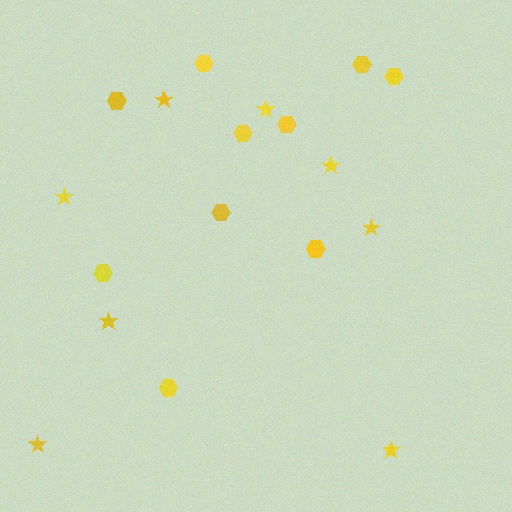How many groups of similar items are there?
There are 2 groups: one group of stars (8) and one group of hexagons (10).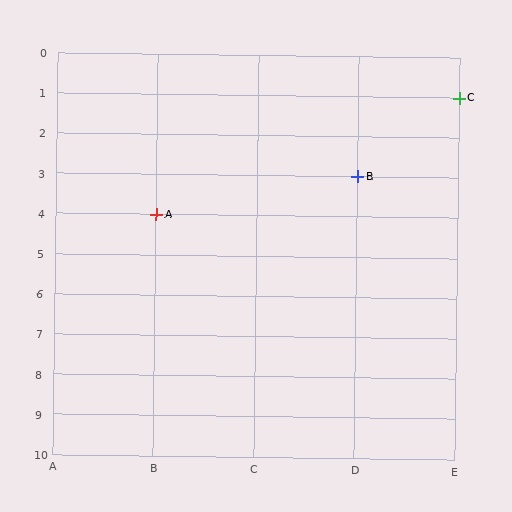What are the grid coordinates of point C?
Point C is at grid coordinates (E, 1).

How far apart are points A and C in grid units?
Points A and C are 3 columns and 3 rows apart (about 4.2 grid units diagonally).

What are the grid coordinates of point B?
Point B is at grid coordinates (D, 3).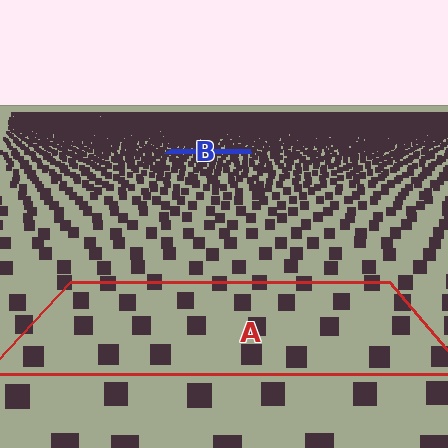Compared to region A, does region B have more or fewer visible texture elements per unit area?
Region B has more texture elements per unit area — they are packed more densely because it is farther away.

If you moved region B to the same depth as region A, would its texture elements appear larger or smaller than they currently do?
They would appear larger. At a closer depth, the same texture elements are projected at a bigger on-screen size.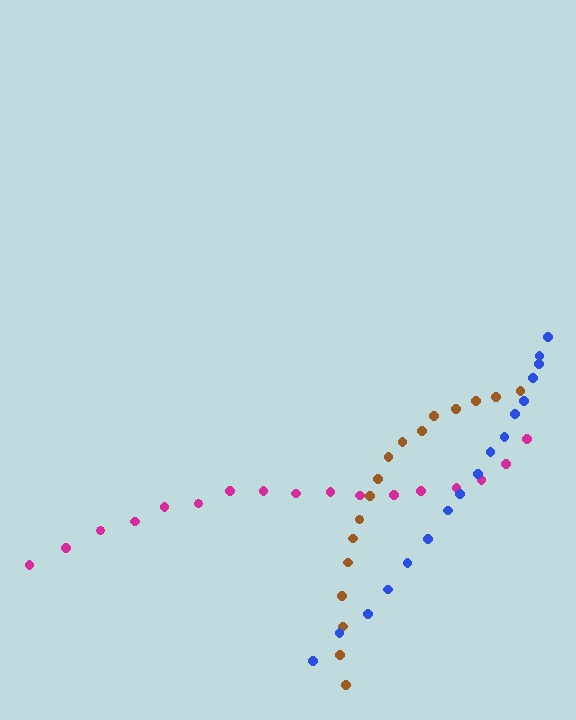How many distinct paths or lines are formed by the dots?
There are 3 distinct paths.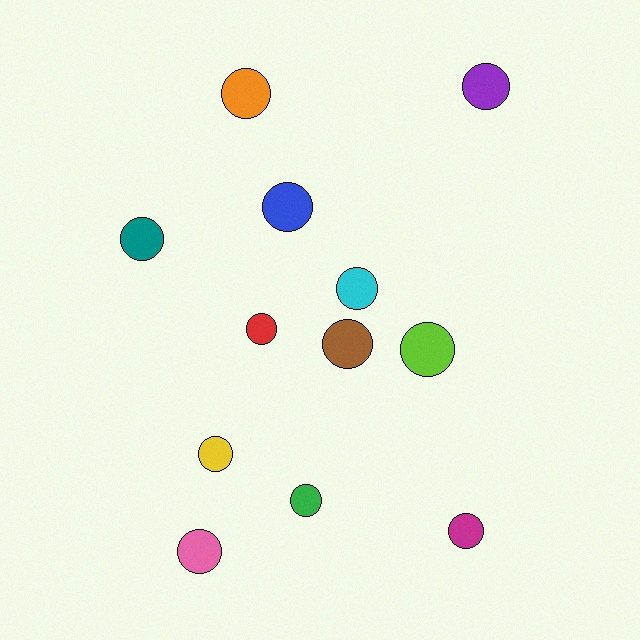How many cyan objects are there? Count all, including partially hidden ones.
There is 1 cyan object.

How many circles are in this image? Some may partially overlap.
There are 12 circles.